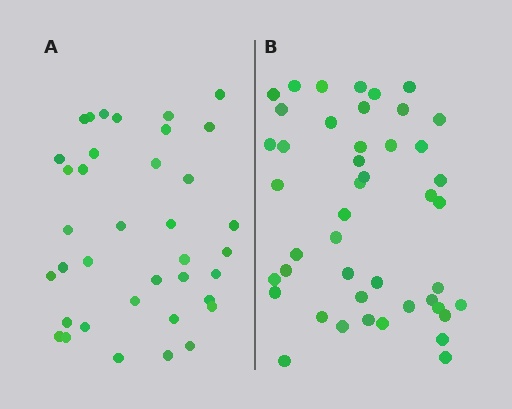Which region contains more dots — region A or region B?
Region B (the right region) has more dots.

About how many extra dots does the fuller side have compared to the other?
Region B has roughly 8 or so more dots than region A.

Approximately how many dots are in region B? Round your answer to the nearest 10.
About 40 dots. (The exact count is 45, which rounds to 40.)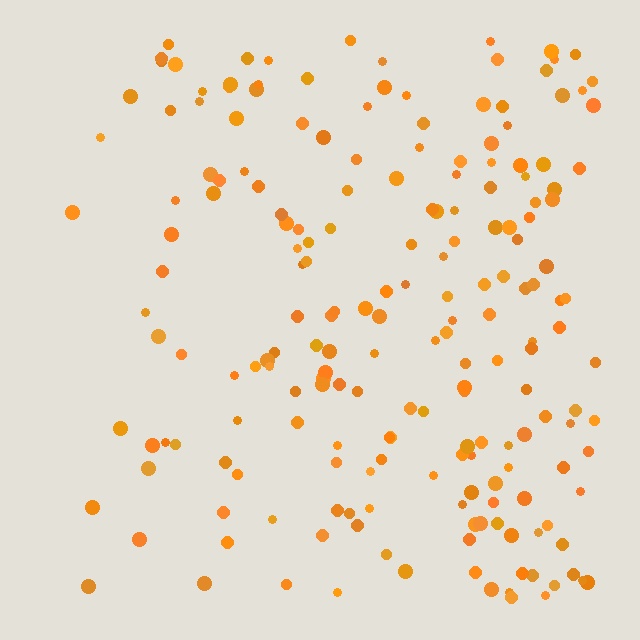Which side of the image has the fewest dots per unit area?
The left.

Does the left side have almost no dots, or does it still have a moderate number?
Still a moderate number, just noticeably fewer than the right.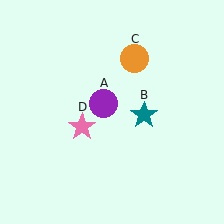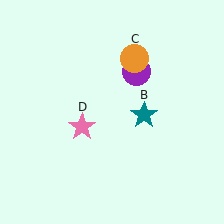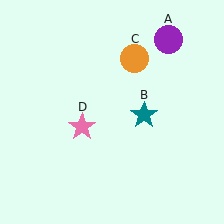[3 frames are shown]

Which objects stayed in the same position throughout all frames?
Teal star (object B) and orange circle (object C) and pink star (object D) remained stationary.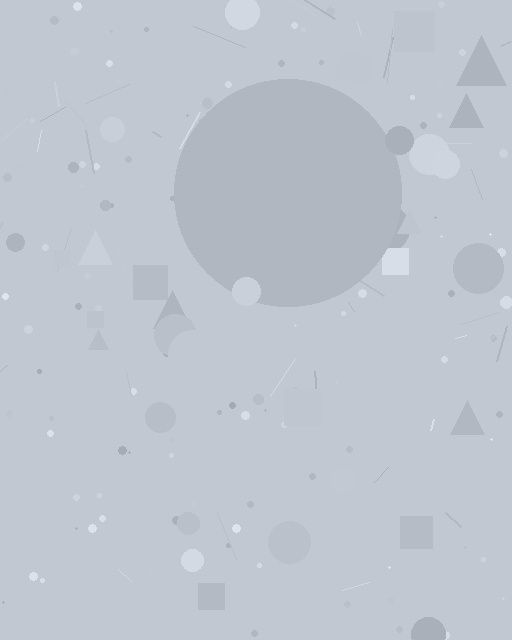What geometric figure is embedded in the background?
A circle is embedded in the background.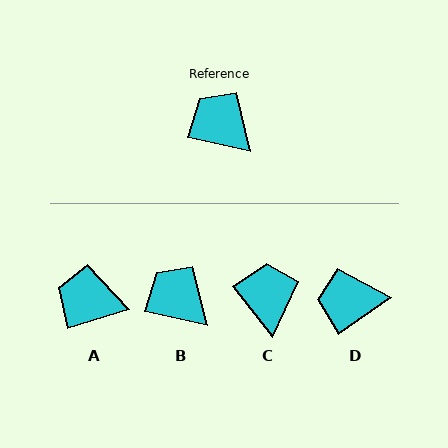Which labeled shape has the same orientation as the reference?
B.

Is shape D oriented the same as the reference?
No, it is off by about 48 degrees.